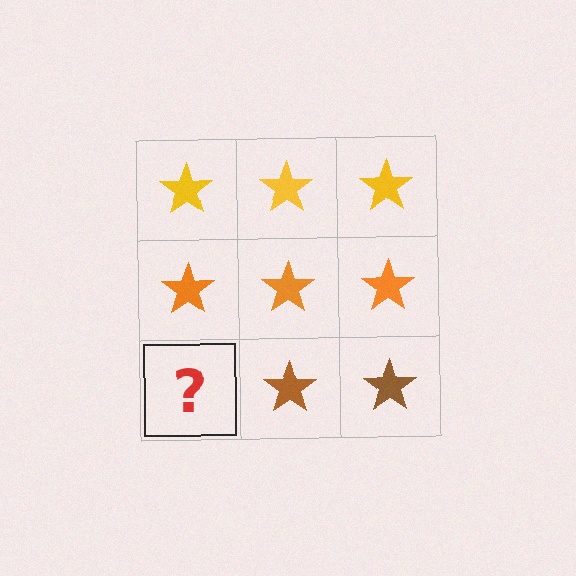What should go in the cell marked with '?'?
The missing cell should contain a brown star.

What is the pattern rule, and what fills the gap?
The rule is that each row has a consistent color. The gap should be filled with a brown star.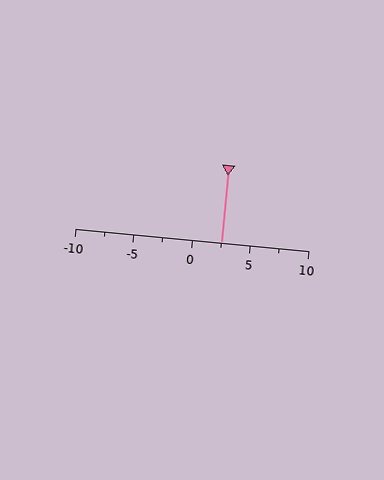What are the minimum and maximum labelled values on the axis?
The axis runs from -10 to 10.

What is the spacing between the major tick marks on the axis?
The major ticks are spaced 5 apart.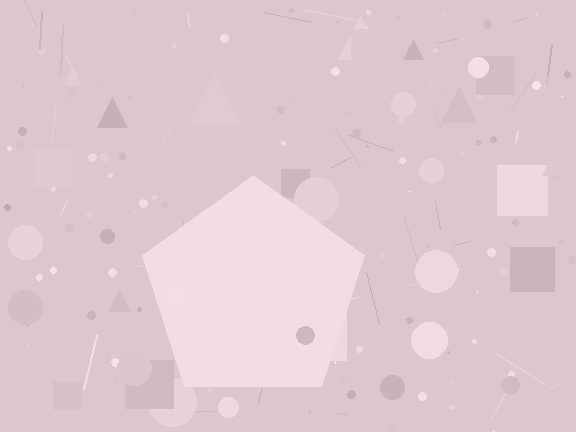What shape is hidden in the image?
A pentagon is hidden in the image.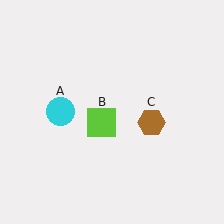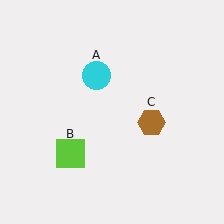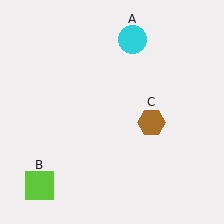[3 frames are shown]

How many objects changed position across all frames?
2 objects changed position: cyan circle (object A), lime square (object B).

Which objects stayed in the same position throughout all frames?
Brown hexagon (object C) remained stationary.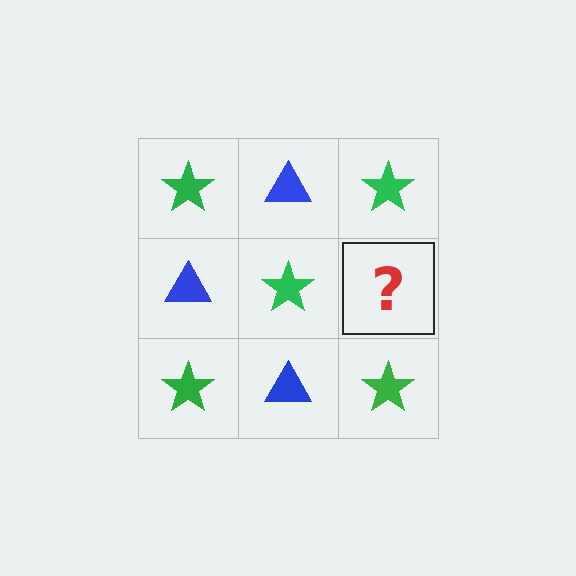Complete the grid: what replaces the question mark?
The question mark should be replaced with a blue triangle.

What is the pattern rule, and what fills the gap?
The rule is that it alternates green star and blue triangle in a checkerboard pattern. The gap should be filled with a blue triangle.